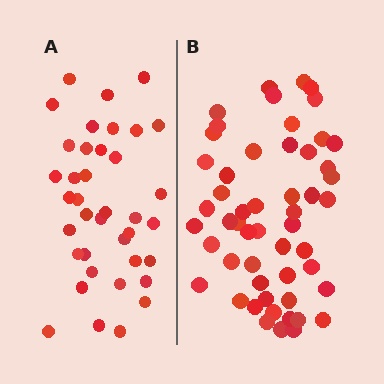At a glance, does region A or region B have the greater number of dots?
Region B (the right region) has more dots.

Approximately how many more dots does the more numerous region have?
Region B has approximately 15 more dots than region A.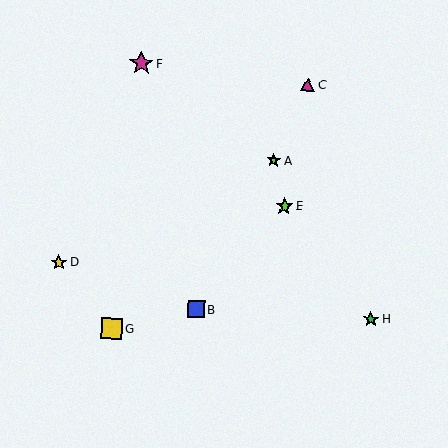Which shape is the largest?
The magenta star (labeled F) is the largest.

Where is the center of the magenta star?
The center of the magenta star is at (141, 63).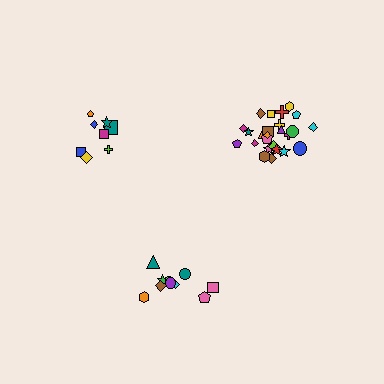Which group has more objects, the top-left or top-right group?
The top-right group.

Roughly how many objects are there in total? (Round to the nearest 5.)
Roughly 45 objects in total.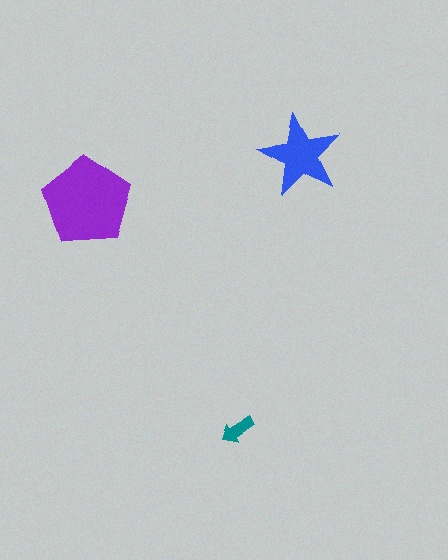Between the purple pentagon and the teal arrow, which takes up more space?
The purple pentagon.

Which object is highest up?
The blue star is topmost.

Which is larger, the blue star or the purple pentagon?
The purple pentagon.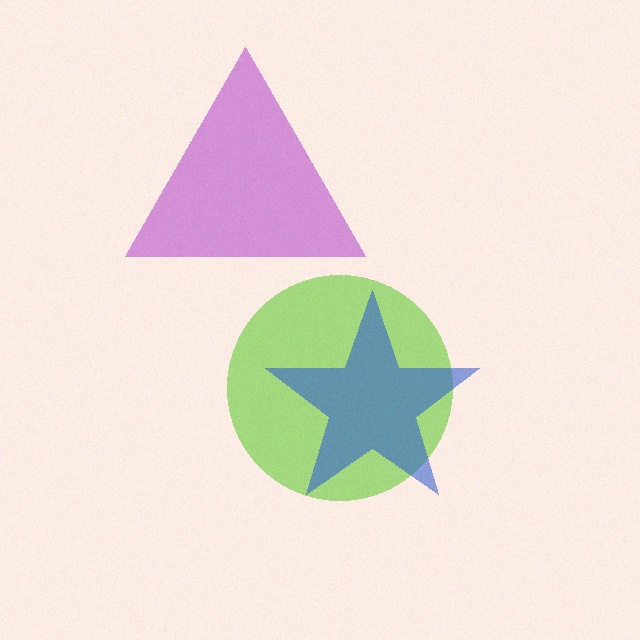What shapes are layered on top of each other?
The layered shapes are: a lime circle, a purple triangle, a blue star.